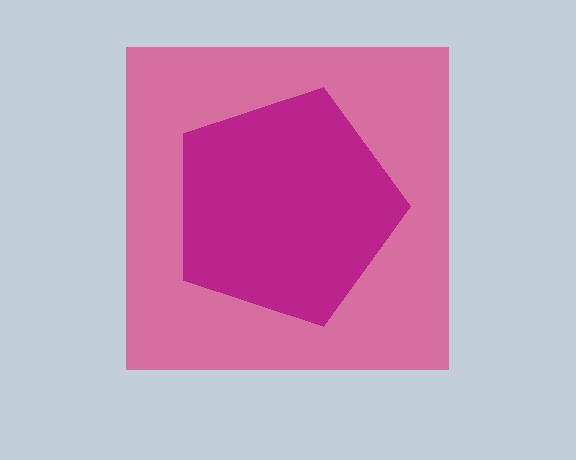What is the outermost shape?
The pink square.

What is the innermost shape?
The magenta pentagon.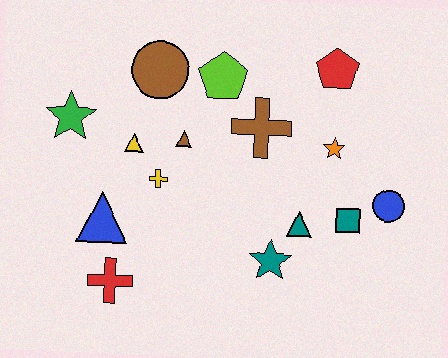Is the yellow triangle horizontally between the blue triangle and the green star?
No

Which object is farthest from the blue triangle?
The blue circle is farthest from the blue triangle.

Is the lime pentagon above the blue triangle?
Yes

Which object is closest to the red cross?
The blue triangle is closest to the red cross.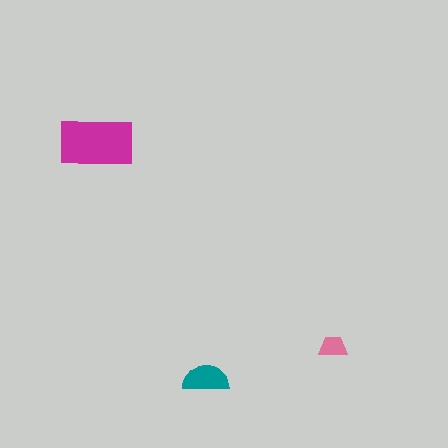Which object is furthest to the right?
The pink trapezoid is rightmost.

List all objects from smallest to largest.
The pink trapezoid, the teal semicircle, the magenta rectangle.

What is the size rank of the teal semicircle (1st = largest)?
2nd.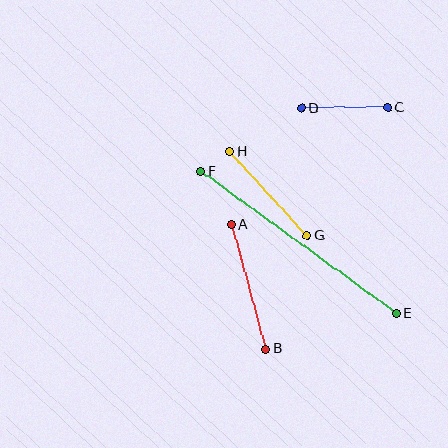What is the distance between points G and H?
The distance is approximately 115 pixels.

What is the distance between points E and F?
The distance is approximately 241 pixels.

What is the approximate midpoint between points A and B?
The midpoint is at approximately (249, 287) pixels.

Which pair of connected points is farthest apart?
Points E and F are farthest apart.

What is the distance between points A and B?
The distance is approximately 129 pixels.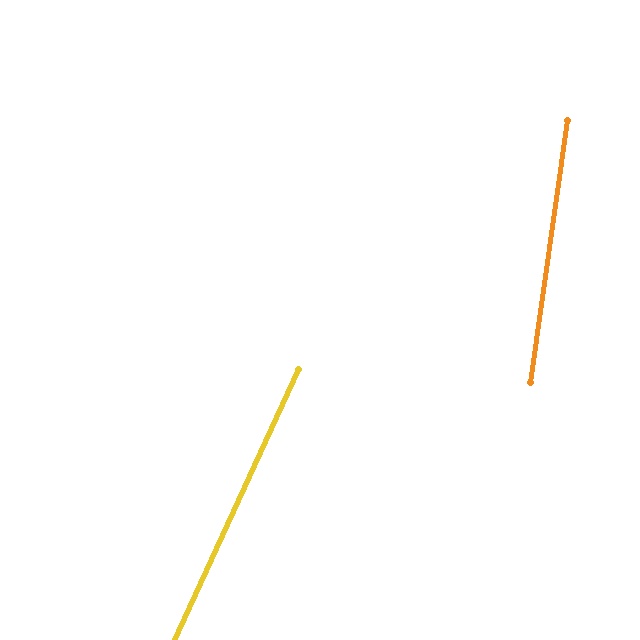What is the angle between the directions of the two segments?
Approximately 17 degrees.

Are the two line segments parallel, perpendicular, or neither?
Neither parallel nor perpendicular — they differ by about 17°.